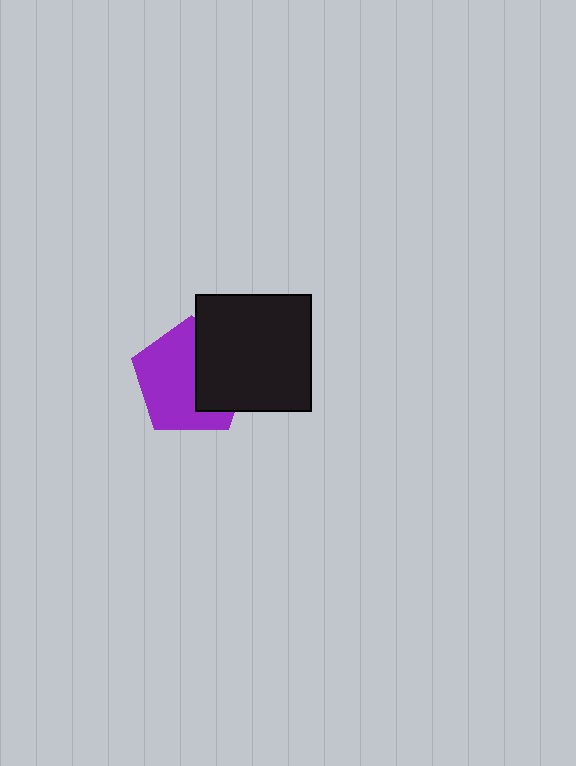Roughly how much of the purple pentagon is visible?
About half of it is visible (roughly 62%).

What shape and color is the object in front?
The object in front is a black square.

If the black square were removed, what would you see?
You would see the complete purple pentagon.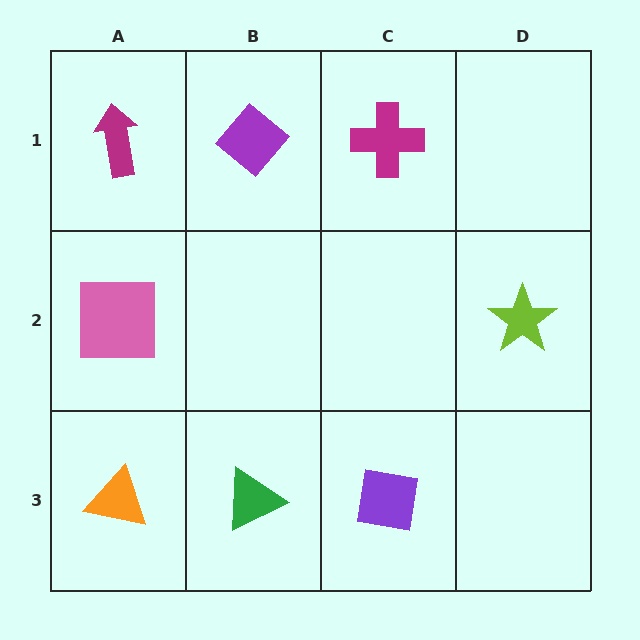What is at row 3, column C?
A purple square.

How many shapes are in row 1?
3 shapes.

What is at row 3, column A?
An orange triangle.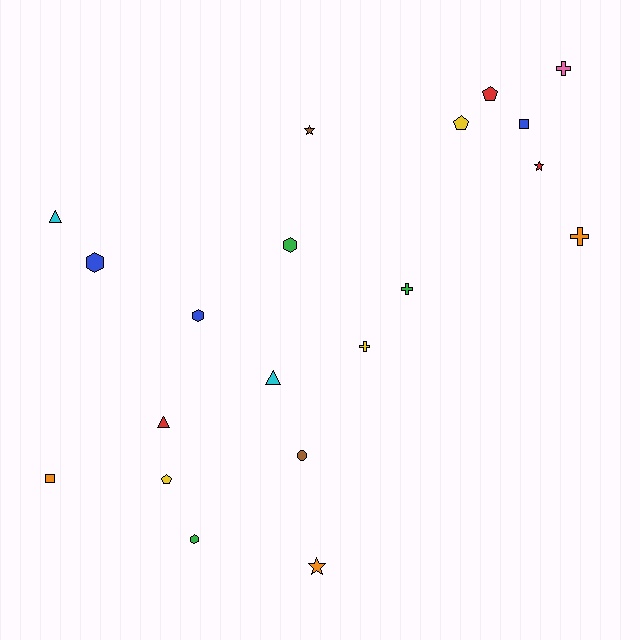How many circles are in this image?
There is 1 circle.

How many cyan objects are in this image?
There are 2 cyan objects.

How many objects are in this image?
There are 20 objects.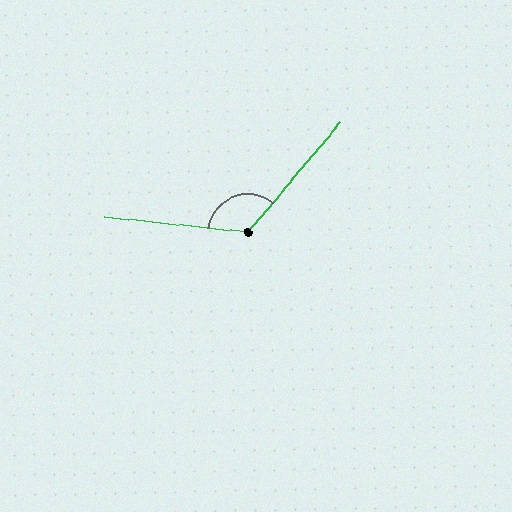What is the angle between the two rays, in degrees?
Approximately 124 degrees.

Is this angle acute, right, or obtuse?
It is obtuse.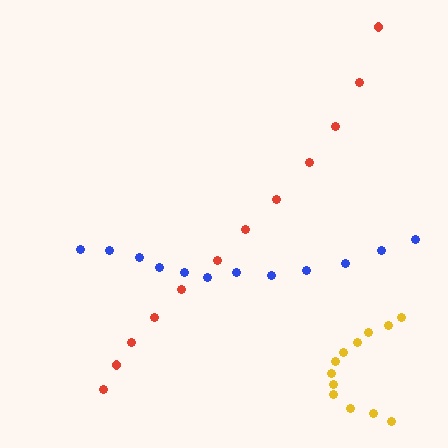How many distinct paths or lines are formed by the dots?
There are 3 distinct paths.